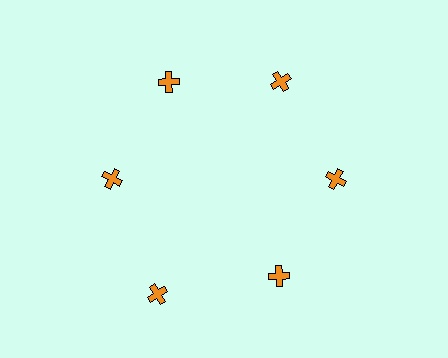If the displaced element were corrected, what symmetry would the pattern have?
It would have 6-fold rotational symmetry — the pattern would map onto itself every 60 degrees.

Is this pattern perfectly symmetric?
No. The 6 orange crosses are arranged in a ring, but one element near the 7 o'clock position is pushed outward from the center, breaking the 6-fold rotational symmetry.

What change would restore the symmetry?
The symmetry would be restored by moving it inward, back onto the ring so that all 6 crosses sit at equal angles and equal distance from the center.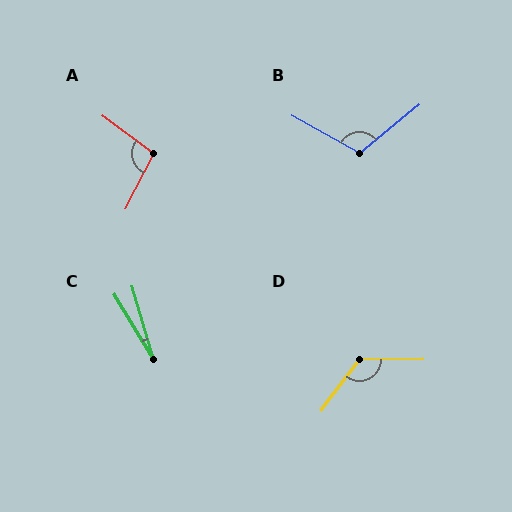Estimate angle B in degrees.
Approximately 112 degrees.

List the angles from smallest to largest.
C (15°), A (100°), B (112°), D (127°).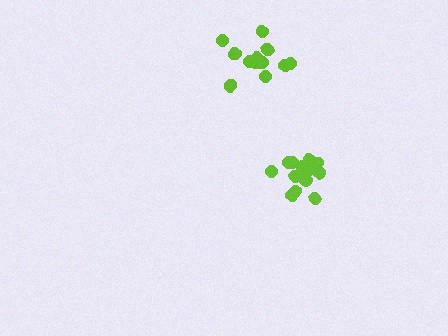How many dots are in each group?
Group 1: 15 dots, Group 2: 12 dots (27 total).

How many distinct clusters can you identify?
There are 2 distinct clusters.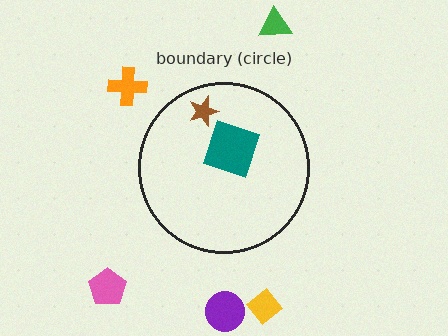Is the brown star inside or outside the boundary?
Inside.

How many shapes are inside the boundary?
2 inside, 5 outside.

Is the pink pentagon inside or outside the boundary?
Outside.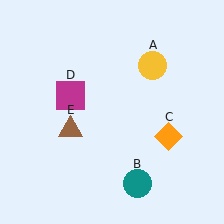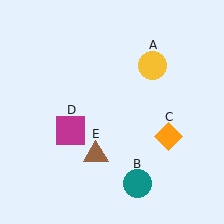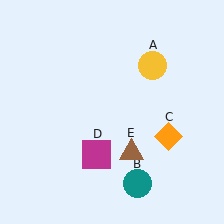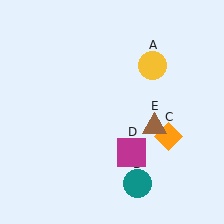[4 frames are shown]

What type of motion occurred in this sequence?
The magenta square (object D), brown triangle (object E) rotated counterclockwise around the center of the scene.